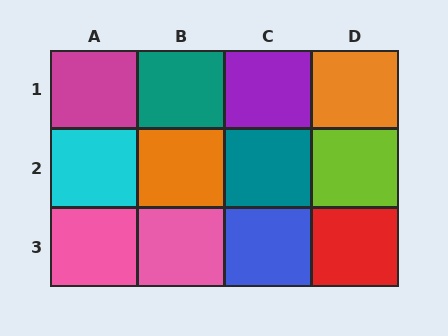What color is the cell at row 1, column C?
Purple.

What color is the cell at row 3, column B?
Pink.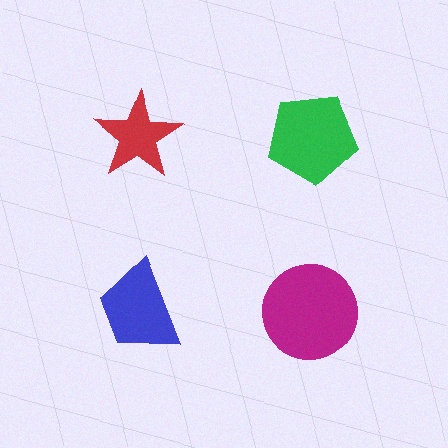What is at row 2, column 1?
A blue trapezoid.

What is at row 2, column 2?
A magenta circle.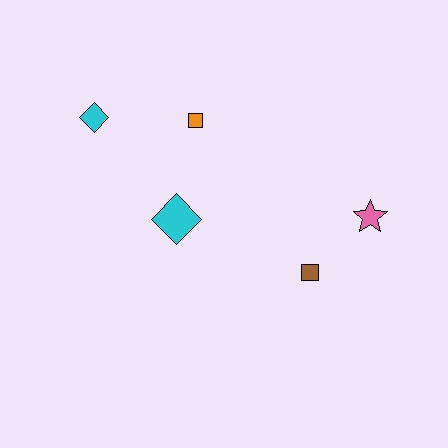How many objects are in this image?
There are 5 objects.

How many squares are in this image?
There are 2 squares.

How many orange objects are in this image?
There is 1 orange object.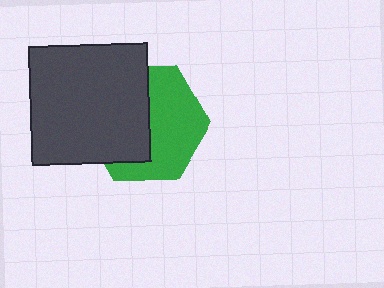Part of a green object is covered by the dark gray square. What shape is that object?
It is a hexagon.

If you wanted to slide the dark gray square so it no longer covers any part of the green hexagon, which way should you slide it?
Slide it left — that is the most direct way to separate the two shapes.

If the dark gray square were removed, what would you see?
You would see the complete green hexagon.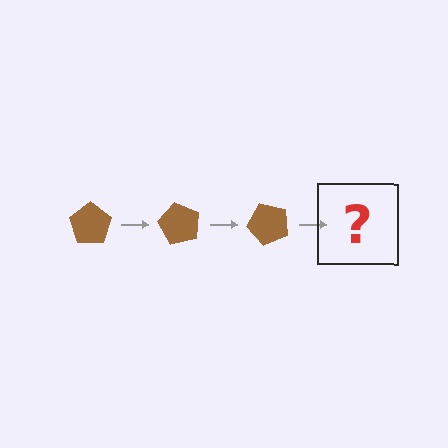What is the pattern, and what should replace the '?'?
The pattern is that the pentagon rotates 60 degrees each step. The '?' should be a brown pentagon rotated 180 degrees.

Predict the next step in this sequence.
The next step is a brown pentagon rotated 180 degrees.